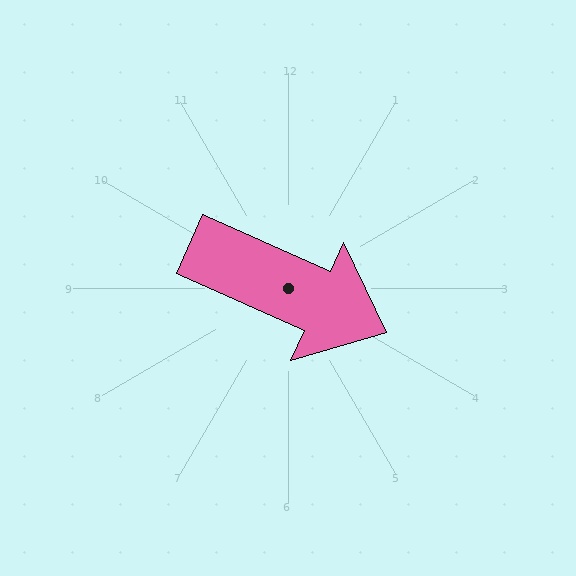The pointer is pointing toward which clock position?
Roughly 4 o'clock.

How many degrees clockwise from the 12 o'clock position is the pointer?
Approximately 114 degrees.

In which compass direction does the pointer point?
Southeast.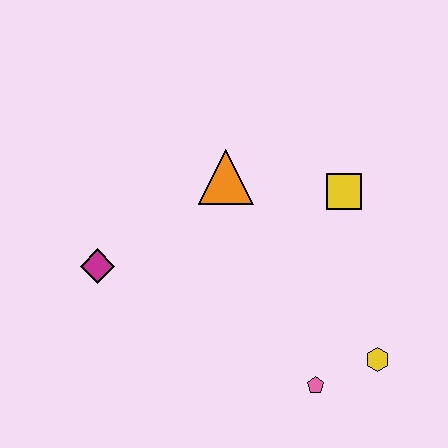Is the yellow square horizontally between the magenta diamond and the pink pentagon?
No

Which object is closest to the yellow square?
The orange triangle is closest to the yellow square.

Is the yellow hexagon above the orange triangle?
No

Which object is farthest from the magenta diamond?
The yellow hexagon is farthest from the magenta diamond.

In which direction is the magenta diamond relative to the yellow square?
The magenta diamond is to the left of the yellow square.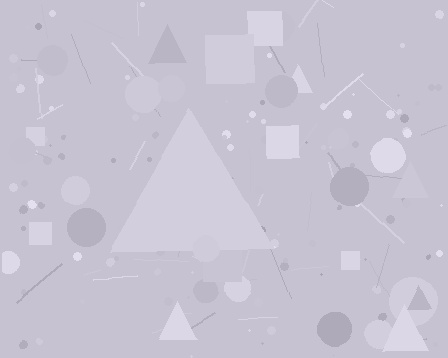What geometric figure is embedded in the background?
A triangle is embedded in the background.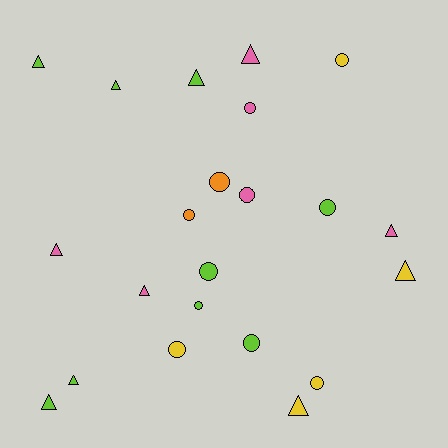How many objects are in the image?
There are 22 objects.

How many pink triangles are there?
There are 4 pink triangles.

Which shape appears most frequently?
Triangle, with 11 objects.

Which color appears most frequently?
Lime, with 9 objects.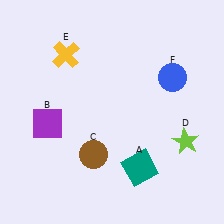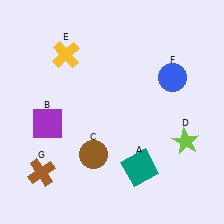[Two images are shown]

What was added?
A brown cross (G) was added in Image 2.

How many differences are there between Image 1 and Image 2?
There is 1 difference between the two images.